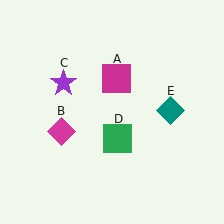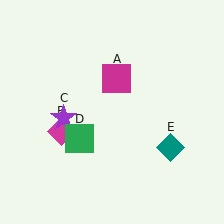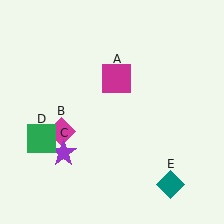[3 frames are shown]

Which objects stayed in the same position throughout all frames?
Magenta square (object A) and magenta diamond (object B) remained stationary.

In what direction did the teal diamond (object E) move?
The teal diamond (object E) moved down.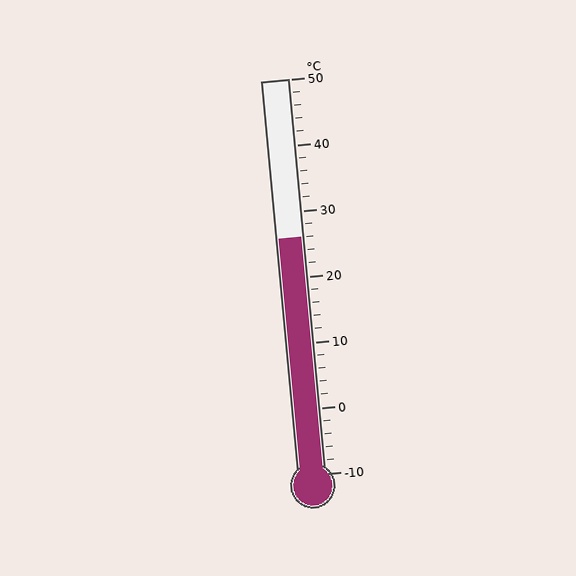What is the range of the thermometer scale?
The thermometer scale ranges from -10°C to 50°C.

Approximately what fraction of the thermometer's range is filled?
The thermometer is filled to approximately 60% of its range.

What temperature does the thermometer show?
The thermometer shows approximately 26°C.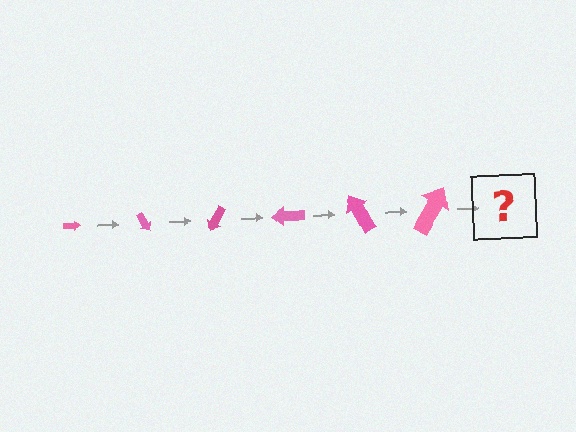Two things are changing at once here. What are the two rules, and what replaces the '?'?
The two rules are that the arrow grows larger each step and it rotates 60 degrees each step. The '?' should be an arrow, larger than the previous one and rotated 360 degrees from the start.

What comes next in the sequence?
The next element should be an arrow, larger than the previous one and rotated 360 degrees from the start.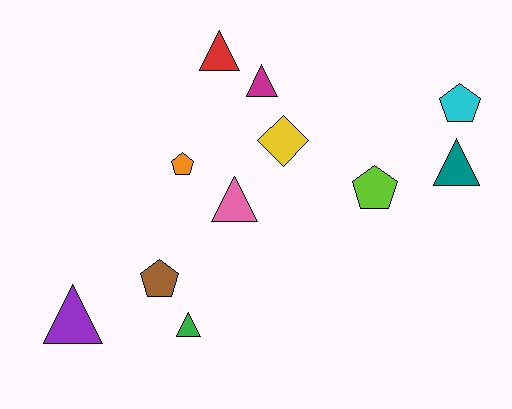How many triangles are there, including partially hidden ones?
There are 6 triangles.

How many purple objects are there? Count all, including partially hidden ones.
There is 1 purple object.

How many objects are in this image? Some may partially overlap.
There are 11 objects.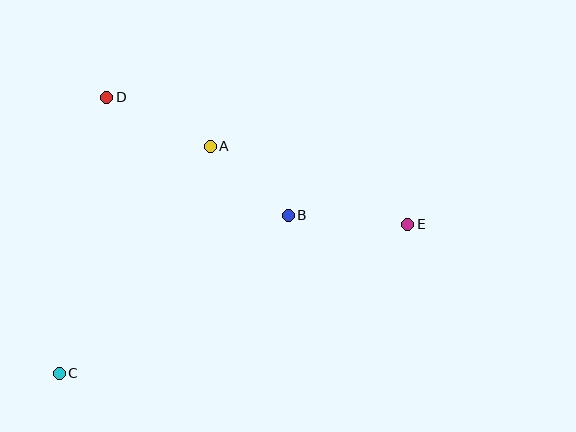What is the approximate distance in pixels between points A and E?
The distance between A and E is approximately 212 pixels.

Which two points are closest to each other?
Points A and B are closest to each other.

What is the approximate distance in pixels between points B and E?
The distance between B and E is approximately 120 pixels.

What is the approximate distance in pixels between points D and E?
The distance between D and E is approximately 327 pixels.